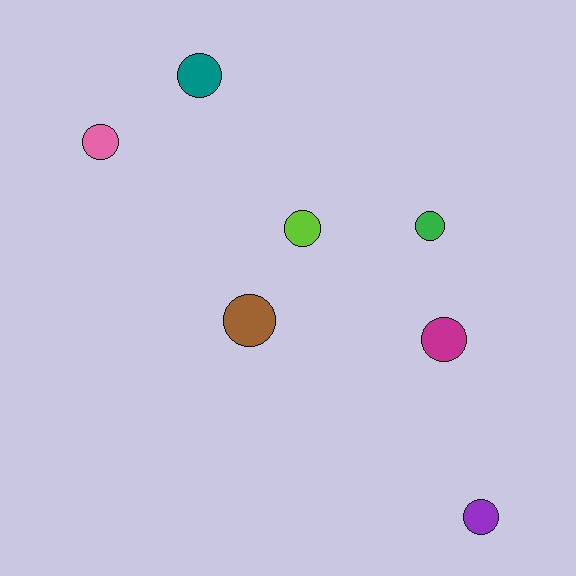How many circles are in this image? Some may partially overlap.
There are 7 circles.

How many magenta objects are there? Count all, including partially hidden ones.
There is 1 magenta object.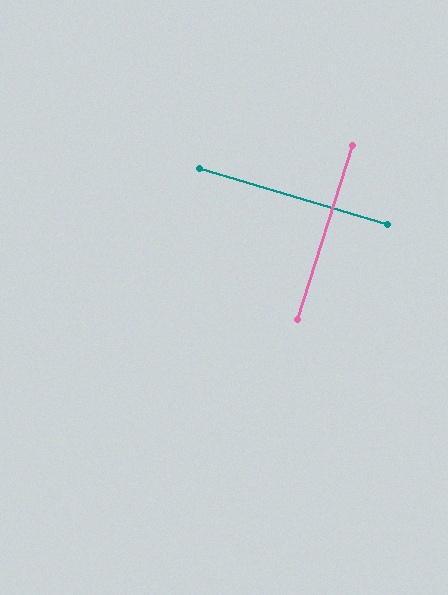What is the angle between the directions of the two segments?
Approximately 89 degrees.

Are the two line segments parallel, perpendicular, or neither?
Perpendicular — they meet at approximately 89°.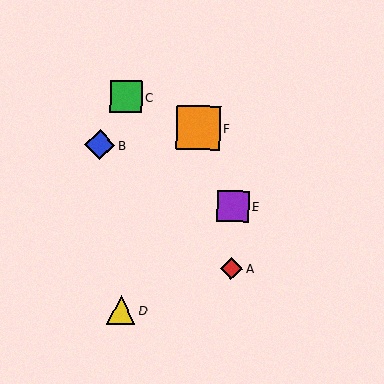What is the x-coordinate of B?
Object B is at x≈100.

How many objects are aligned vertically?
2 objects (A, E) are aligned vertically.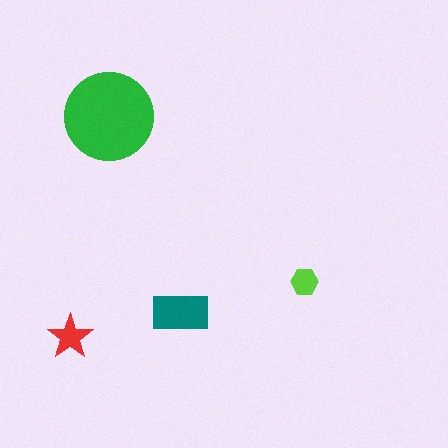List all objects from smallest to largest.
The lime hexagon, the red star, the teal rectangle, the green circle.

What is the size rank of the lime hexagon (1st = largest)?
4th.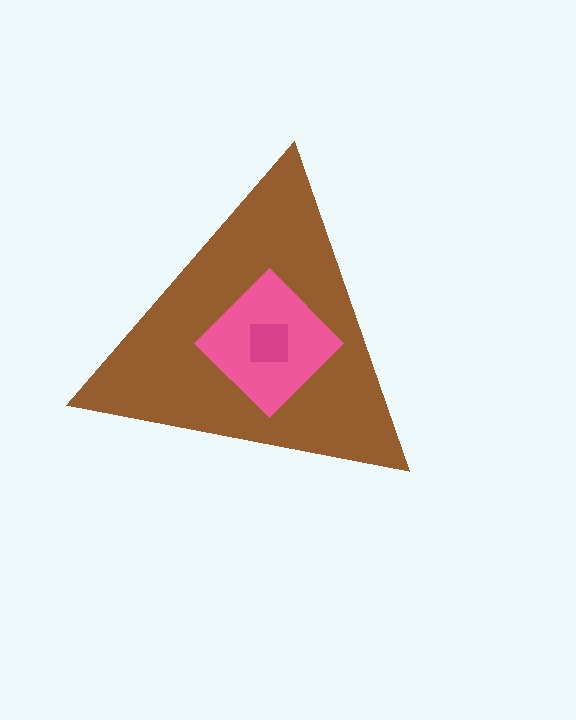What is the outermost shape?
The brown triangle.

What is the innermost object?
The magenta square.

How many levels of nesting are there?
3.